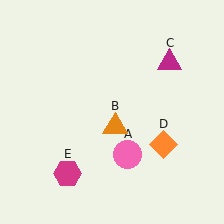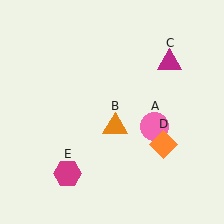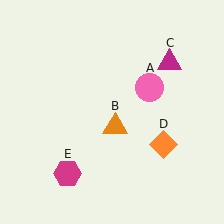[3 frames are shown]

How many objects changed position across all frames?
1 object changed position: pink circle (object A).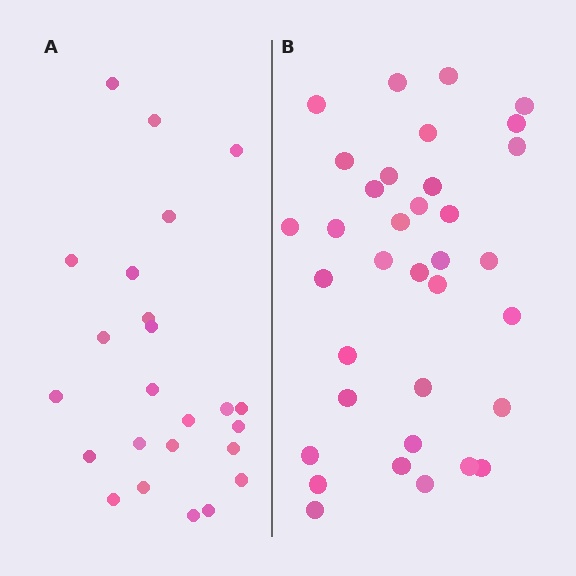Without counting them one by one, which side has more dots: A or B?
Region B (the right region) has more dots.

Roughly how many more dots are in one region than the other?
Region B has roughly 12 or so more dots than region A.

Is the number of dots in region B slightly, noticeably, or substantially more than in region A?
Region B has substantially more. The ratio is roughly 1.5 to 1.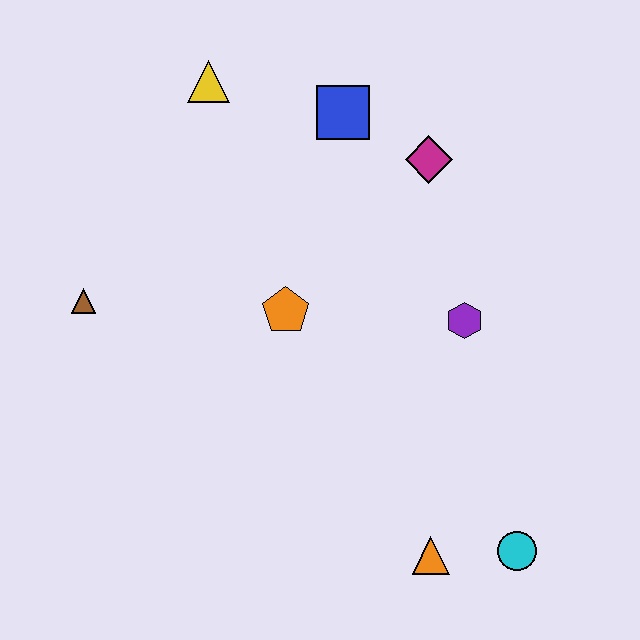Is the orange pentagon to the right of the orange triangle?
No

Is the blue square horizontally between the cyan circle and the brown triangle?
Yes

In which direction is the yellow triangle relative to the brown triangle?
The yellow triangle is above the brown triangle.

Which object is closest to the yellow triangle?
The blue square is closest to the yellow triangle.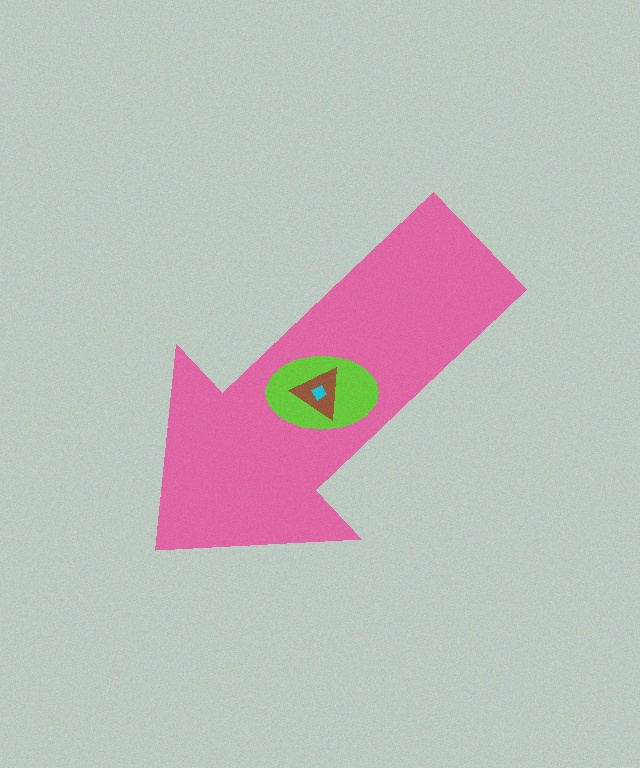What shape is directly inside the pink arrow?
The lime ellipse.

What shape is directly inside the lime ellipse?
The brown triangle.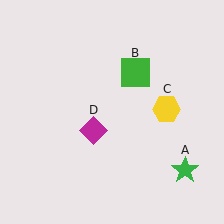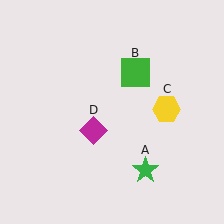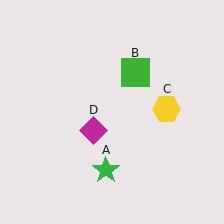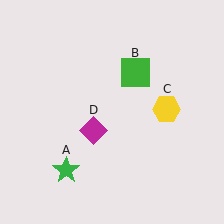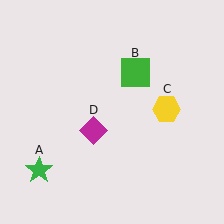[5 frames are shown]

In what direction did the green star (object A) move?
The green star (object A) moved left.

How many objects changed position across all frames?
1 object changed position: green star (object A).